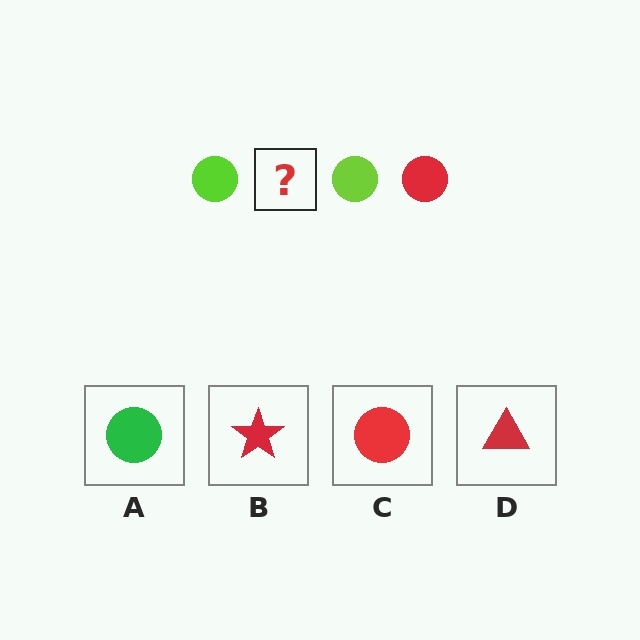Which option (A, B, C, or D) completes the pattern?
C.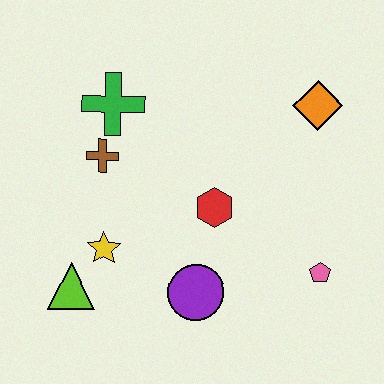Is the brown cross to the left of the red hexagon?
Yes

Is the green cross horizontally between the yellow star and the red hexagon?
Yes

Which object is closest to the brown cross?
The green cross is closest to the brown cross.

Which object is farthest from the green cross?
The pink pentagon is farthest from the green cross.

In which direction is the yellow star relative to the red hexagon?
The yellow star is to the left of the red hexagon.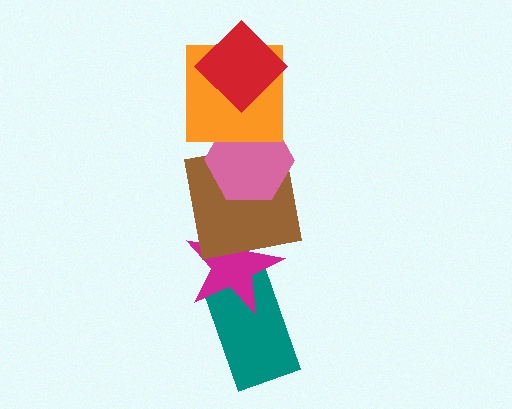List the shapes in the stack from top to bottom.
From top to bottom: the red diamond, the orange square, the pink hexagon, the brown square, the magenta star, the teal rectangle.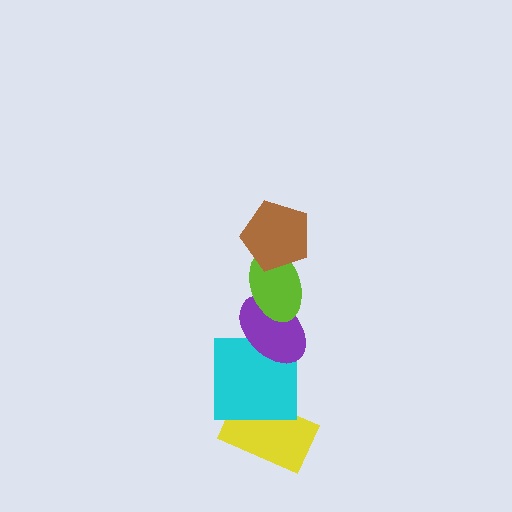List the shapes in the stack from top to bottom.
From top to bottom: the brown pentagon, the lime ellipse, the purple ellipse, the cyan square, the yellow rectangle.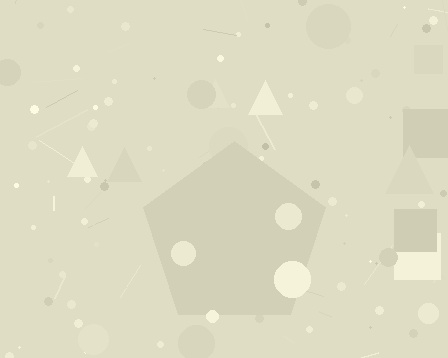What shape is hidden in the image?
A pentagon is hidden in the image.